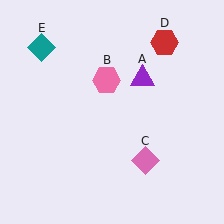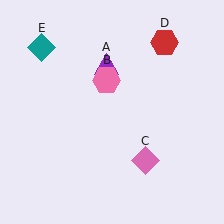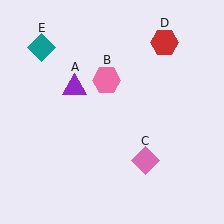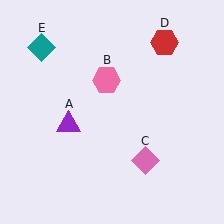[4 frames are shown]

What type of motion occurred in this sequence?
The purple triangle (object A) rotated counterclockwise around the center of the scene.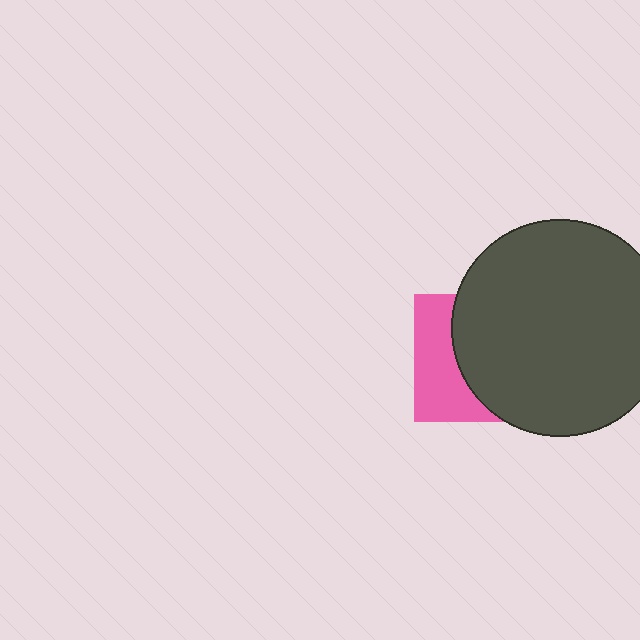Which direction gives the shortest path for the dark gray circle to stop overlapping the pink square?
Moving right gives the shortest separation.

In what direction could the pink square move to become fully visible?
The pink square could move left. That would shift it out from behind the dark gray circle entirely.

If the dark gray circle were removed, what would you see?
You would see the complete pink square.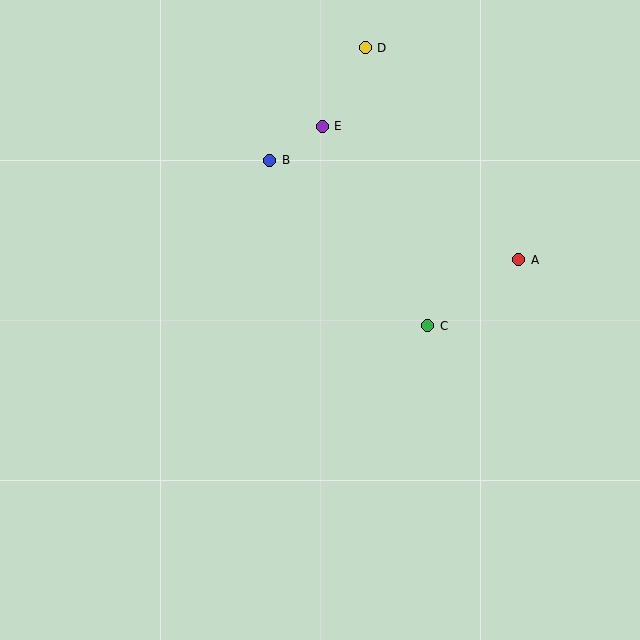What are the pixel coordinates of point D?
Point D is at (365, 48).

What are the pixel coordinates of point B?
Point B is at (270, 160).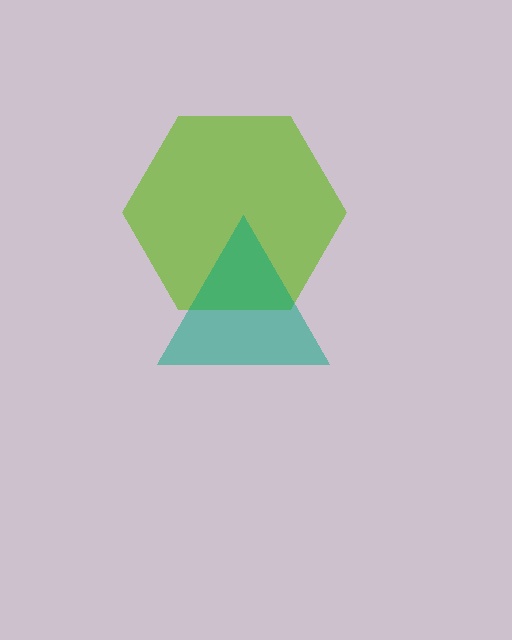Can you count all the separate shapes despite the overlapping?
Yes, there are 2 separate shapes.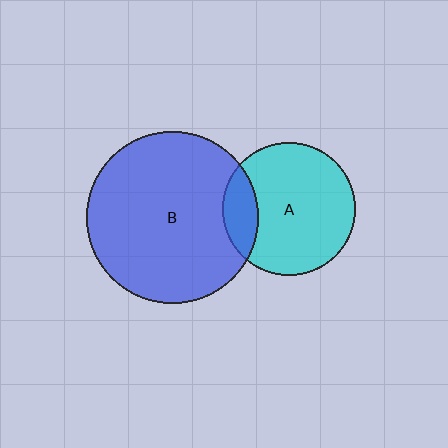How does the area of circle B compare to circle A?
Approximately 1.7 times.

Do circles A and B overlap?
Yes.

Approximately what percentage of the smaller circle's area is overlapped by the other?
Approximately 15%.